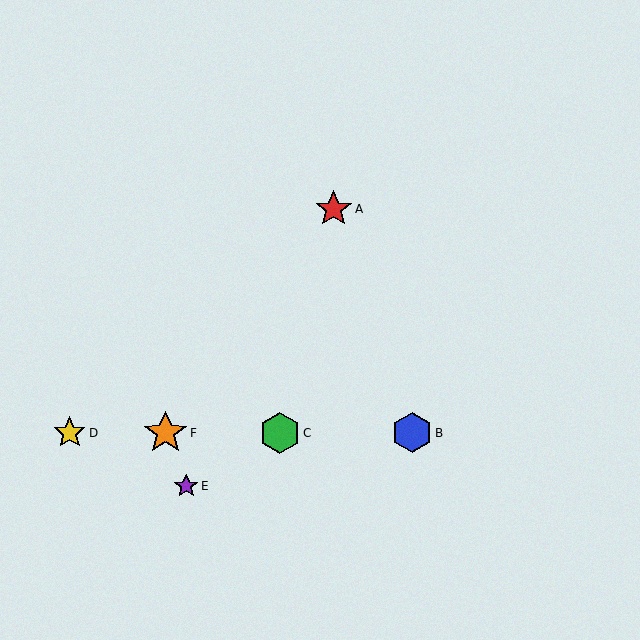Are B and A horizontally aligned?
No, B is at y≈433 and A is at y≈209.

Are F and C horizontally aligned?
Yes, both are at y≈433.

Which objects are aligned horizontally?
Objects B, C, D, F are aligned horizontally.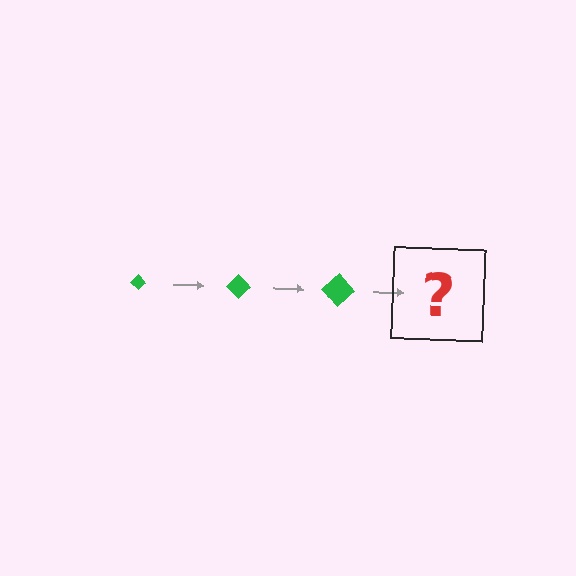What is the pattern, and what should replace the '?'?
The pattern is that the diamond gets progressively larger each step. The '?' should be a green diamond, larger than the previous one.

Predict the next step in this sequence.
The next step is a green diamond, larger than the previous one.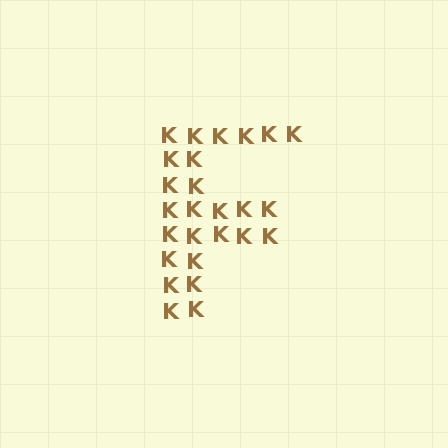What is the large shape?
The large shape is the letter F.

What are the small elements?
The small elements are letter K's.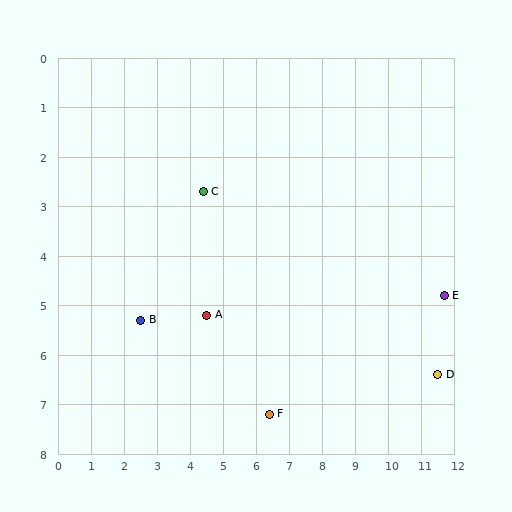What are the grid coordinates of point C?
Point C is at approximately (4.4, 2.7).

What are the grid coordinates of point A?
Point A is at approximately (4.5, 5.2).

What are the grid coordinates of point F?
Point F is at approximately (6.4, 7.2).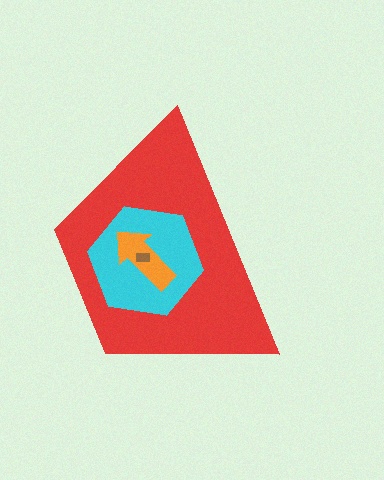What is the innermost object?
The brown rectangle.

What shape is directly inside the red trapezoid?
The cyan hexagon.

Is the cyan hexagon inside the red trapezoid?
Yes.